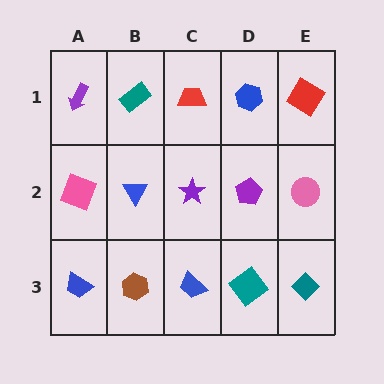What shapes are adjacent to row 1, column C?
A purple star (row 2, column C), a teal rectangle (row 1, column B), a blue hexagon (row 1, column D).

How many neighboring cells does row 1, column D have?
3.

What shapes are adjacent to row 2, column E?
A red diamond (row 1, column E), a teal diamond (row 3, column E), a purple pentagon (row 2, column D).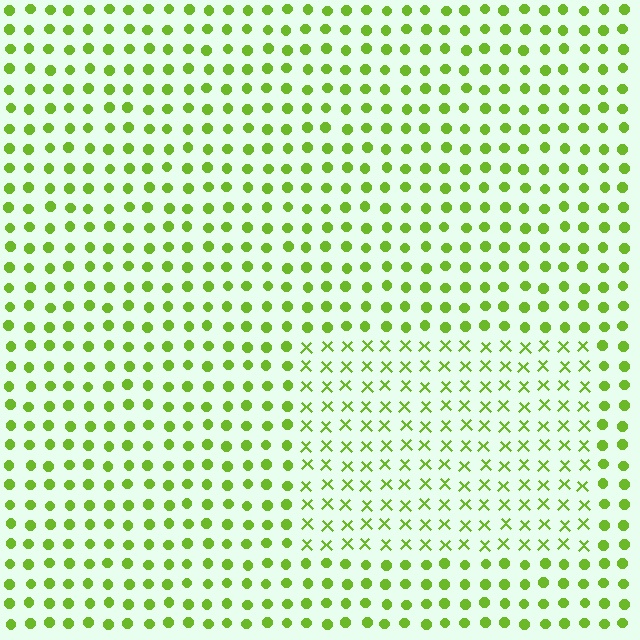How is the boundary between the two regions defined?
The boundary is defined by a change in element shape: X marks inside vs. circles outside. All elements share the same color and spacing.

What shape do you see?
I see a rectangle.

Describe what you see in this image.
The image is filled with small lime elements arranged in a uniform grid. A rectangle-shaped region contains X marks, while the surrounding area contains circles. The boundary is defined purely by the change in element shape.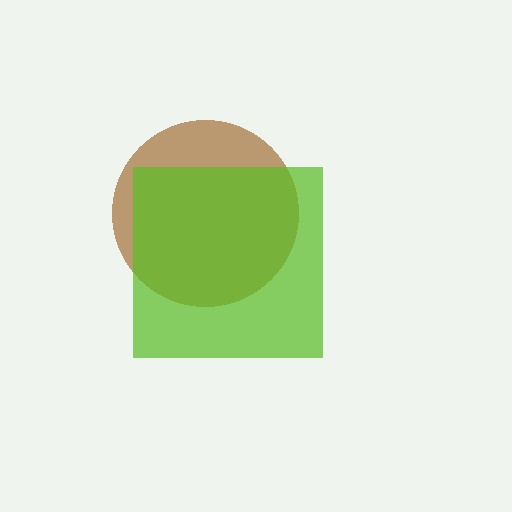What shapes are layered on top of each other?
The layered shapes are: a brown circle, a lime square.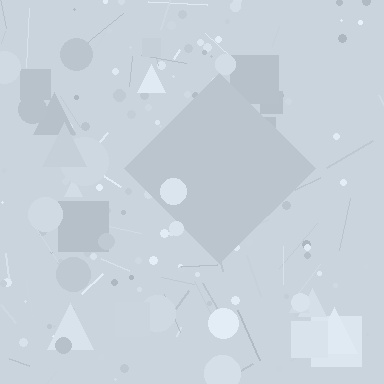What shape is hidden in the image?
A diamond is hidden in the image.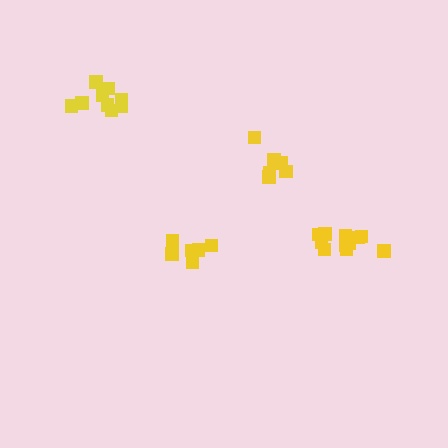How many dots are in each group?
Group 1: 6 dots, Group 2: 6 dots, Group 3: 9 dots, Group 4: 11 dots (32 total).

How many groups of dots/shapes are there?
There are 4 groups.